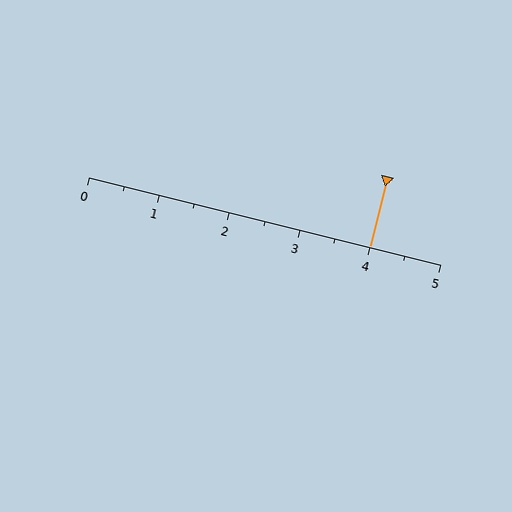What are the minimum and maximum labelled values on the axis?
The axis runs from 0 to 5.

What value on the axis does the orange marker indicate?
The marker indicates approximately 4.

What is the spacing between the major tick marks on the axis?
The major ticks are spaced 1 apart.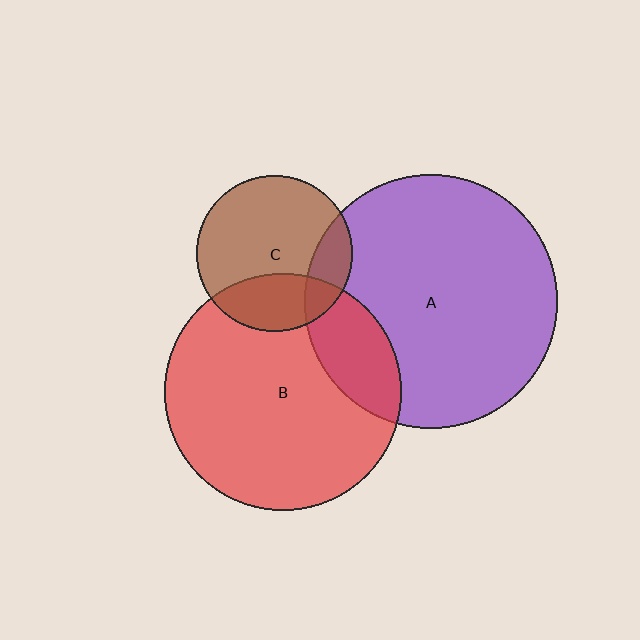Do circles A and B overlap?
Yes.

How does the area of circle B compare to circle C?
Approximately 2.3 times.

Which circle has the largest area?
Circle A (purple).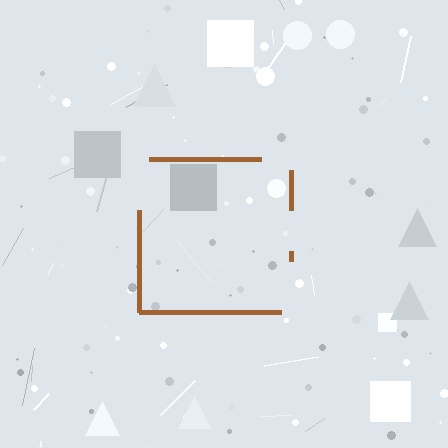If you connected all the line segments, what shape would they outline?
They would outline a square.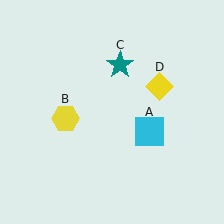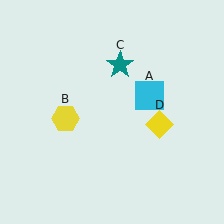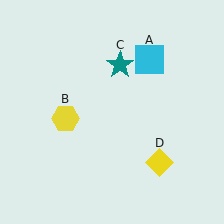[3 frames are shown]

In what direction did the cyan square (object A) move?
The cyan square (object A) moved up.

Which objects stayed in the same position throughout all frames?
Yellow hexagon (object B) and teal star (object C) remained stationary.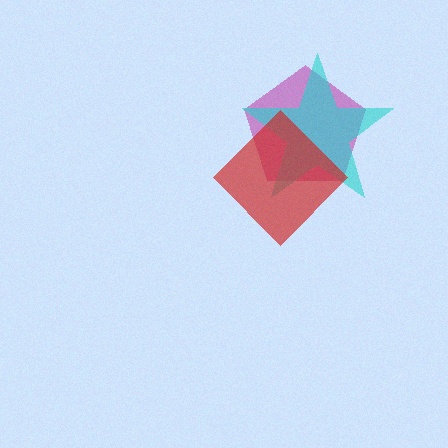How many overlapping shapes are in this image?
There are 3 overlapping shapes in the image.